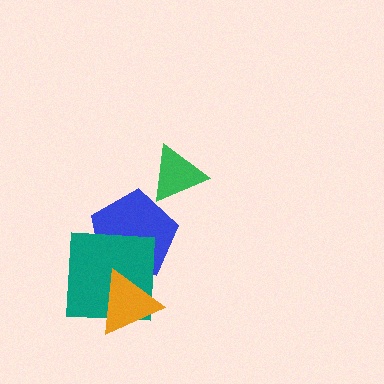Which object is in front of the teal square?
The orange triangle is in front of the teal square.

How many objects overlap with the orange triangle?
2 objects overlap with the orange triangle.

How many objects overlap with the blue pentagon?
2 objects overlap with the blue pentagon.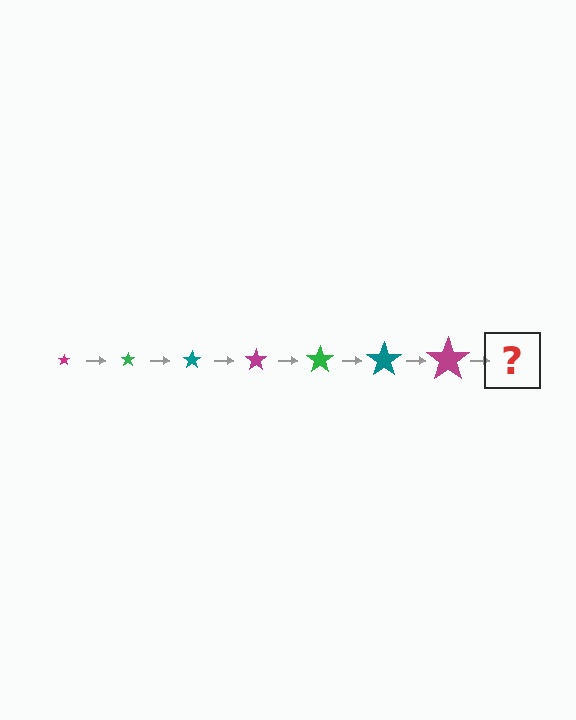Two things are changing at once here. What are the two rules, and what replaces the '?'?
The two rules are that the star grows larger each step and the color cycles through magenta, green, and teal. The '?' should be a green star, larger than the previous one.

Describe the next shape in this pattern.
It should be a green star, larger than the previous one.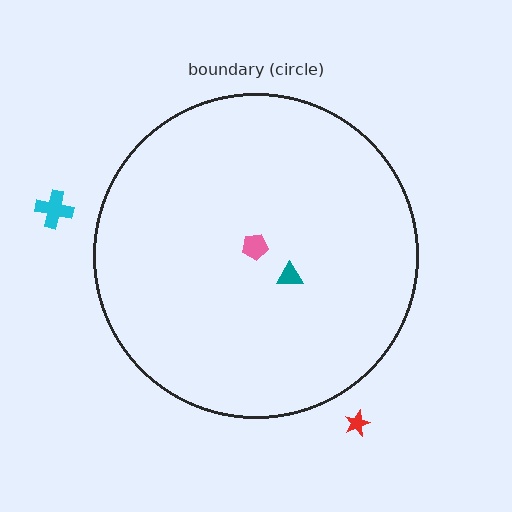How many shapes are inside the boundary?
2 inside, 2 outside.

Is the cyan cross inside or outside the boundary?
Outside.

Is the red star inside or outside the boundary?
Outside.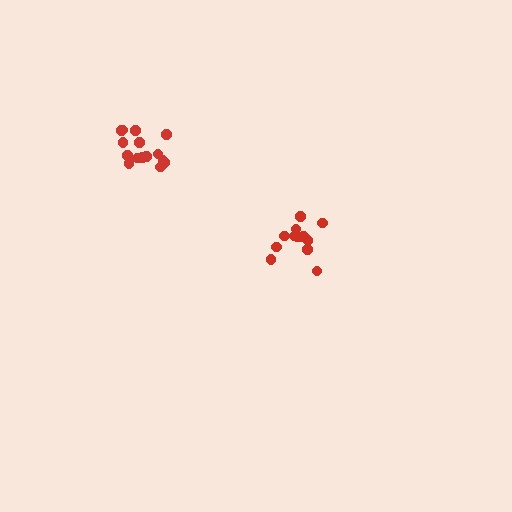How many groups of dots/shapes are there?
There are 2 groups.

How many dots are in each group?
Group 1: 13 dots, Group 2: 15 dots (28 total).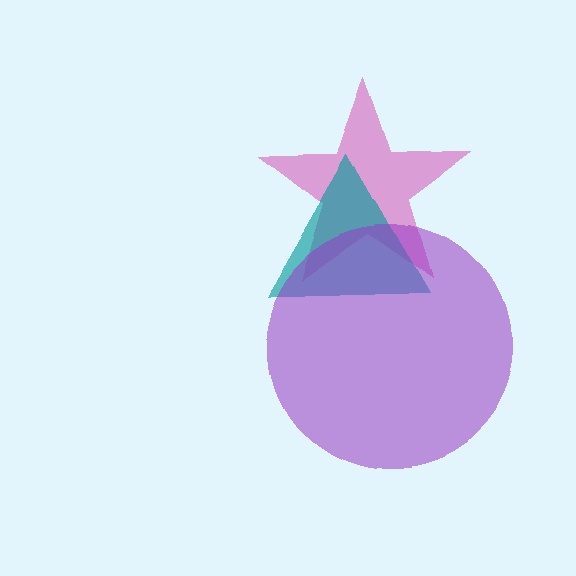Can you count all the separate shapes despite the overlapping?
Yes, there are 3 separate shapes.